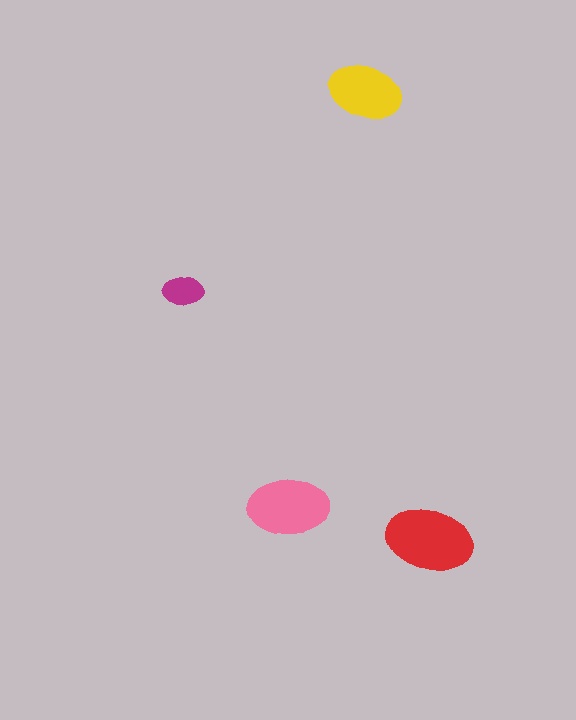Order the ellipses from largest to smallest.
the red one, the pink one, the yellow one, the magenta one.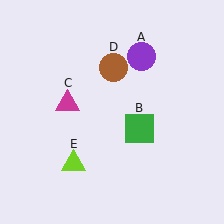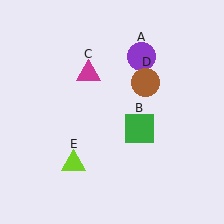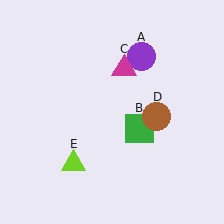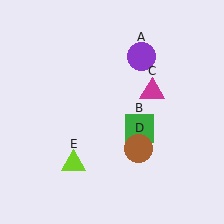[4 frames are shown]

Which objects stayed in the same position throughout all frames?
Purple circle (object A) and green square (object B) and lime triangle (object E) remained stationary.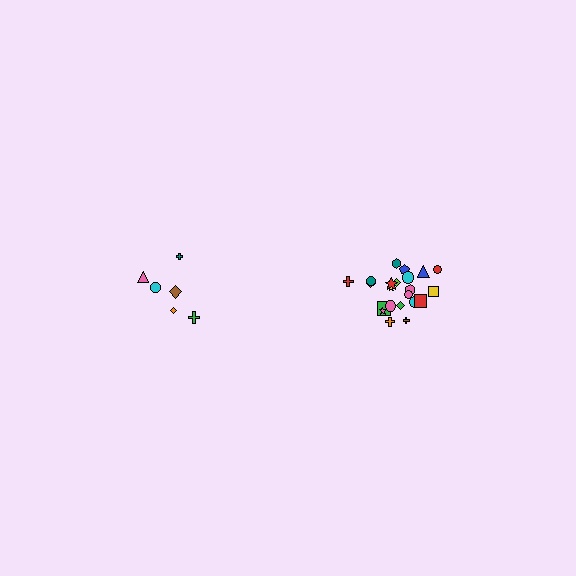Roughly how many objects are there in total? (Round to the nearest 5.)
Roughly 30 objects in total.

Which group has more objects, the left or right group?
The right group.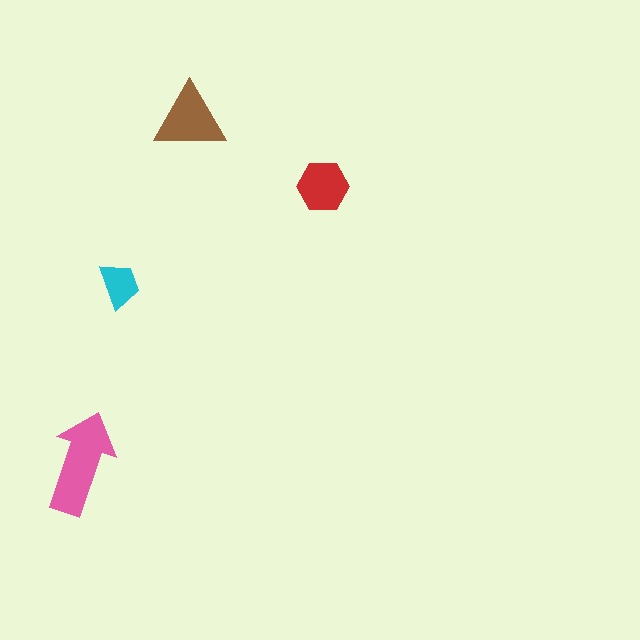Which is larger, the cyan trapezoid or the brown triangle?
The brown triangle.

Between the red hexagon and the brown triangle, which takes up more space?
The brown triangle.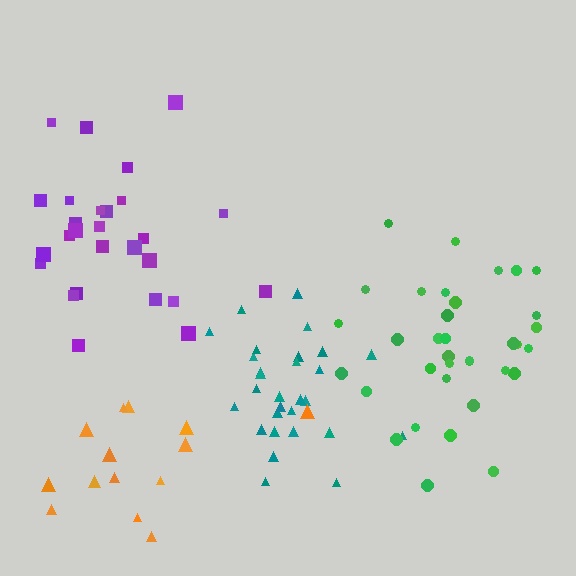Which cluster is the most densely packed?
Teal.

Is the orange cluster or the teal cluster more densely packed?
Teal.